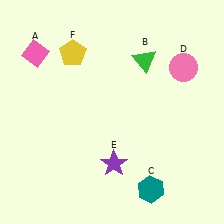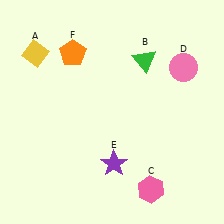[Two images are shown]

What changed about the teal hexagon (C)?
In Image 1, C is teal. In Image 2, it changed to pink.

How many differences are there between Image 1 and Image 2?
There are 3 differences between the two images.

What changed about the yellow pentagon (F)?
In Image 1, F is yellow. In Image 2, it changed to orange.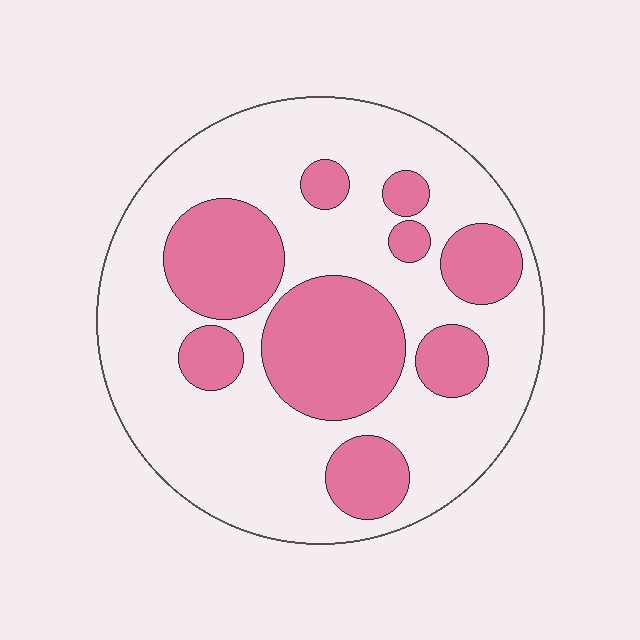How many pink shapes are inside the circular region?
9.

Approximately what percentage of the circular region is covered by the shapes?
Approximately 35%.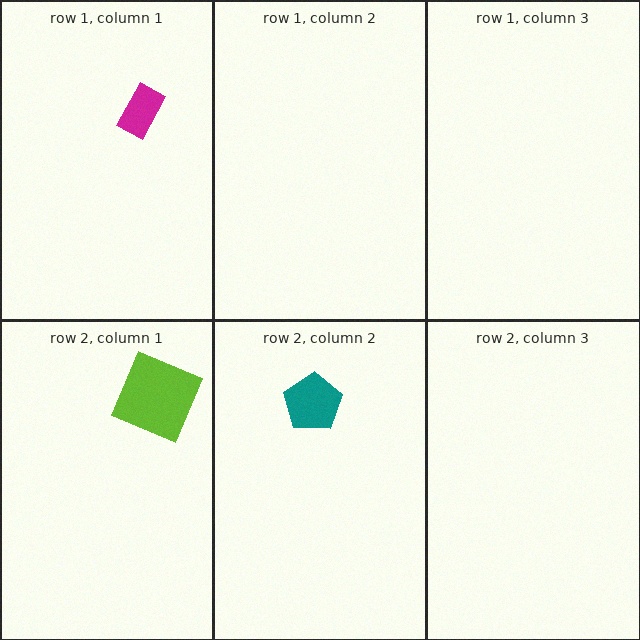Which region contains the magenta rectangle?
The row 1, column 1 region.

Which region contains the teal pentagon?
The row 2, column 2 region.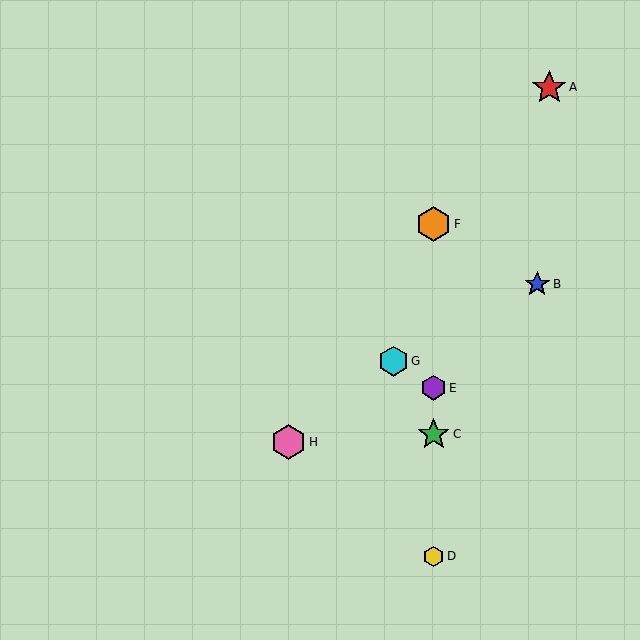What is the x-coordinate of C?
Object C is at x≈434.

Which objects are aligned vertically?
Objects C, D, E, F are aligned vertically.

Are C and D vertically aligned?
Yes, both are at x≈434.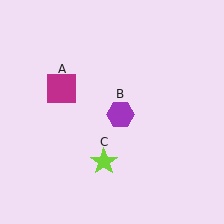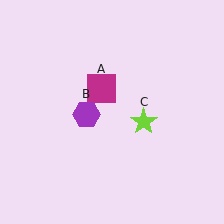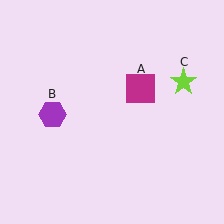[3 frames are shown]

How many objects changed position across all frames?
3 objects changed position: magenta square (object A), purple hexagon (object B), lime star (object C).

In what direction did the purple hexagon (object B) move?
The purple hexagon (object B) moved left.